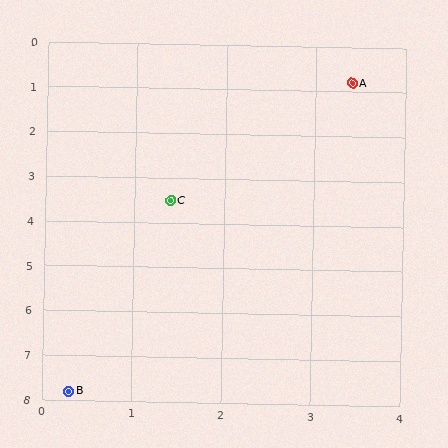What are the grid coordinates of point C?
Point C is at approximately (1.4, 3.5).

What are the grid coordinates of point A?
Point A is at approximately (3.4, 0.8).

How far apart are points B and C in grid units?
Points B and C are about 4.4 grid units apart.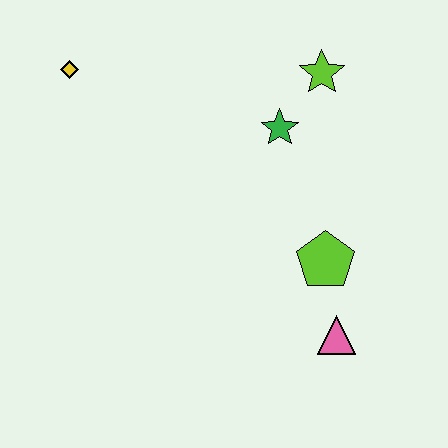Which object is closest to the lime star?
The green star is closest to the lime star.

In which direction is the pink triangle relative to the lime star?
The pink triangle is below the lime star.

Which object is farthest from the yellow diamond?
The pink triangle is farthest from the yellow diamond.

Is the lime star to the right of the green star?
Yes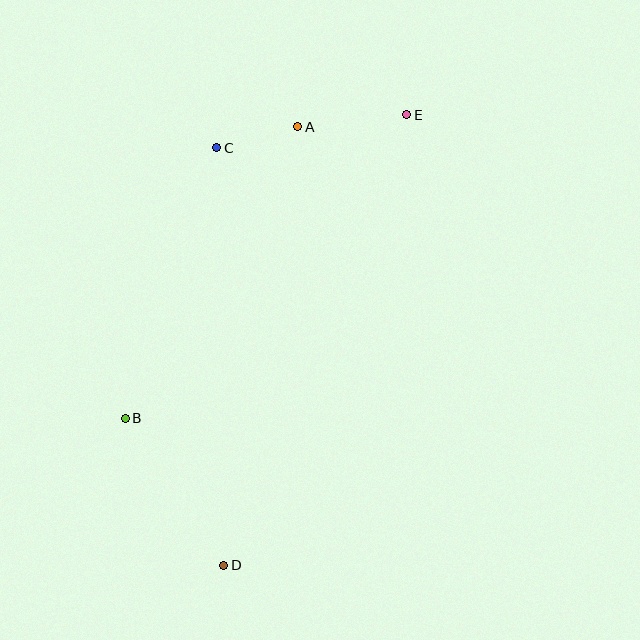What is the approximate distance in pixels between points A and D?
The distance between A and D is approximately 445 pixels.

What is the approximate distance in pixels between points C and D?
The distance between C and D is approximately 418 pixels.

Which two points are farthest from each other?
Points D and E are farthest from each other.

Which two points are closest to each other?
Points A and C are closest to each other.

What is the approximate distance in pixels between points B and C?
The distance between B and C is approximately 286 pixels.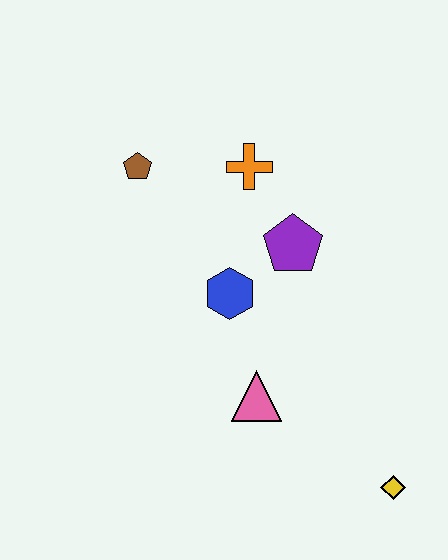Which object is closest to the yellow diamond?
The pink triangle is closest to the yellow diamond.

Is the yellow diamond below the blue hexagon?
Yes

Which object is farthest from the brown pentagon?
The yellow diamond is farthest from the brown pentagon.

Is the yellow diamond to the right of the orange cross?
Yes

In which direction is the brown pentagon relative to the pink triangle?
The brown pentagon is above the pink triangle.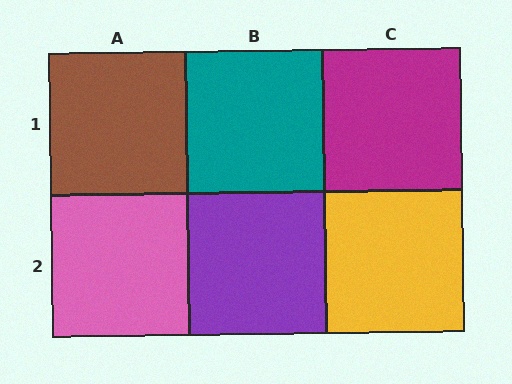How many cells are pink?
1 cell is pink.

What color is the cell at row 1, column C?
Magenta.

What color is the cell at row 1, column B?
Teal.